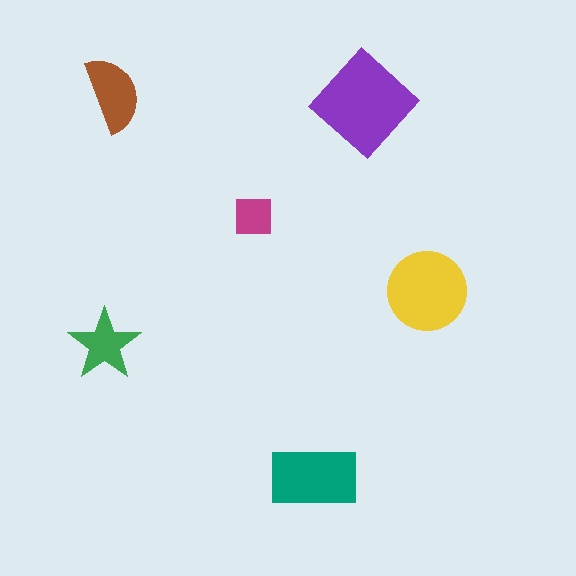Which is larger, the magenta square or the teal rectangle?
The teal rectangle.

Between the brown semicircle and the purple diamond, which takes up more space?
The purple diamond.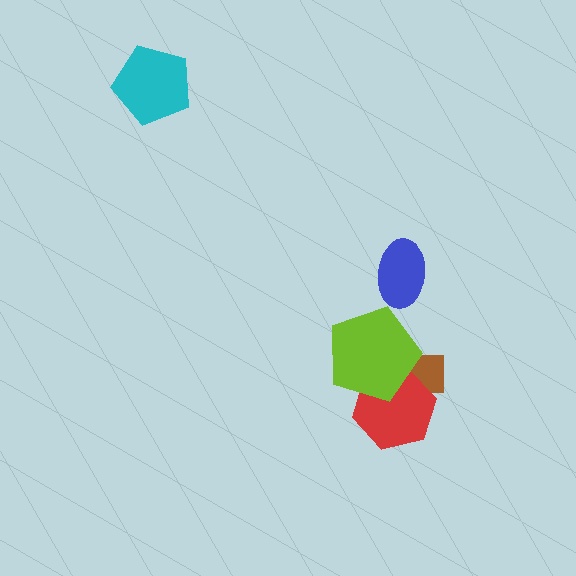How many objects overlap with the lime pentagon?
2 objects overlap with the lime pentagon.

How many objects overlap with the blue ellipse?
0 objects overlap with the blue ellipse.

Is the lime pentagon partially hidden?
No, no other shape covers it.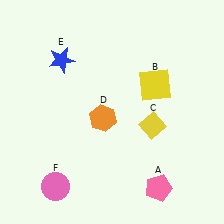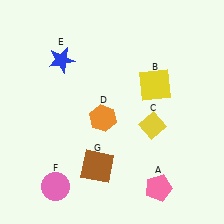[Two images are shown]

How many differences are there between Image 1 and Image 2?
There is 1 difference between the two images.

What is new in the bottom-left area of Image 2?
A brown square (G) was added in the bottom-left area of Image 2.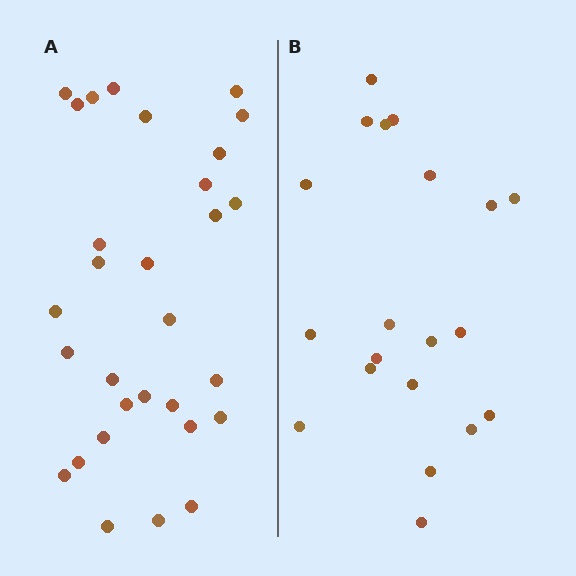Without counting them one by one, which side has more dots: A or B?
Region A (the left region) has more dots.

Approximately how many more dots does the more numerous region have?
Region A has roughly 10 or so more dots than region B.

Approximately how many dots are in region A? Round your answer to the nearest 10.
About 30 dots.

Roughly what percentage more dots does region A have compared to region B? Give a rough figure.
About 50% more.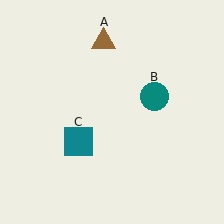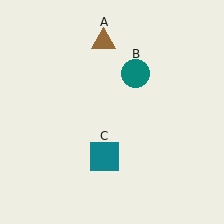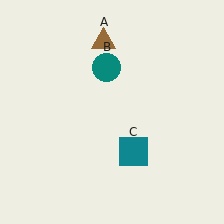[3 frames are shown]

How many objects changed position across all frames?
2 objects changed position: teal circle (object B), teal square (object C).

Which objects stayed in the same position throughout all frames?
Brown triangle (object A) remained stationary.